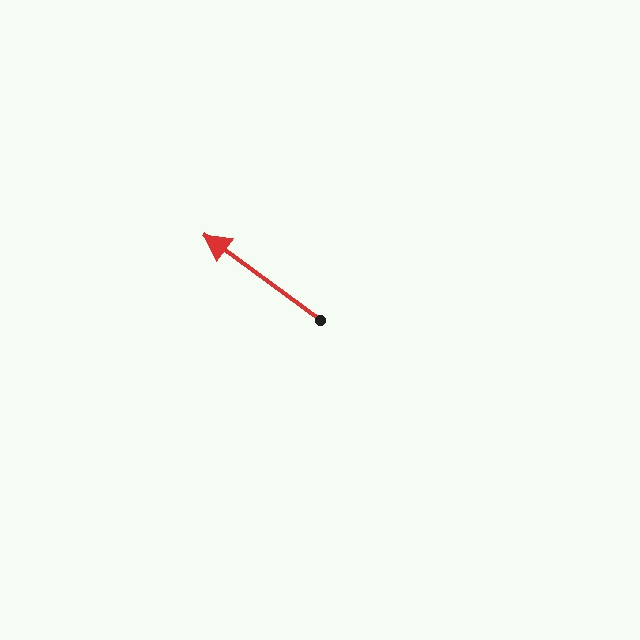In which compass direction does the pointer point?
Northwest.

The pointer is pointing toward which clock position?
Roughly 10 o'clock.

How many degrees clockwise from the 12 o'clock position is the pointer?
Approximately 306 degrees.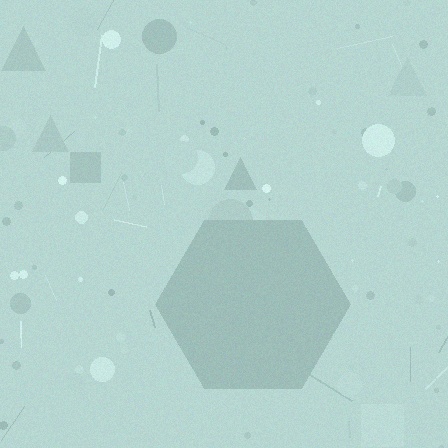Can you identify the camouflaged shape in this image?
The camouflaged shape is a hexagon.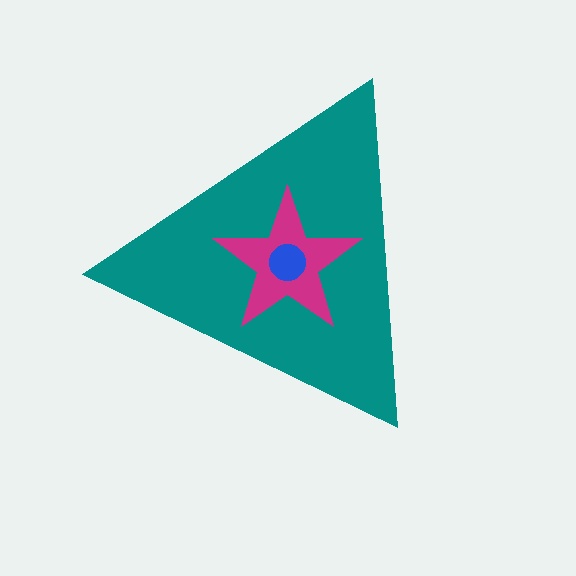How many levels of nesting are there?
3.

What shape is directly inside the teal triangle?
The magenta star.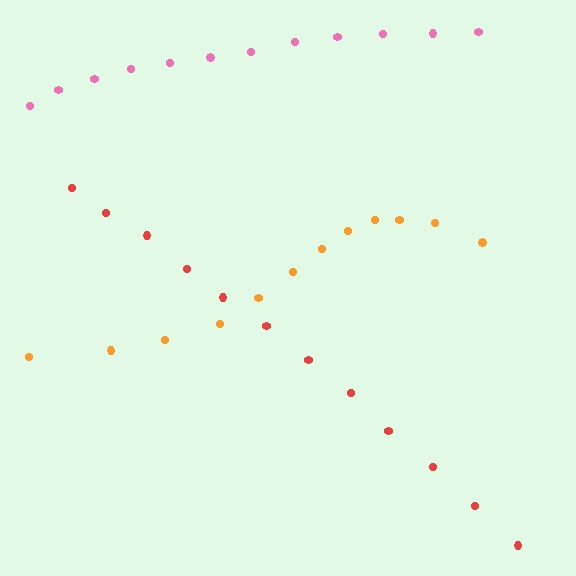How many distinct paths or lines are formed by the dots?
There are 3 distinct paths.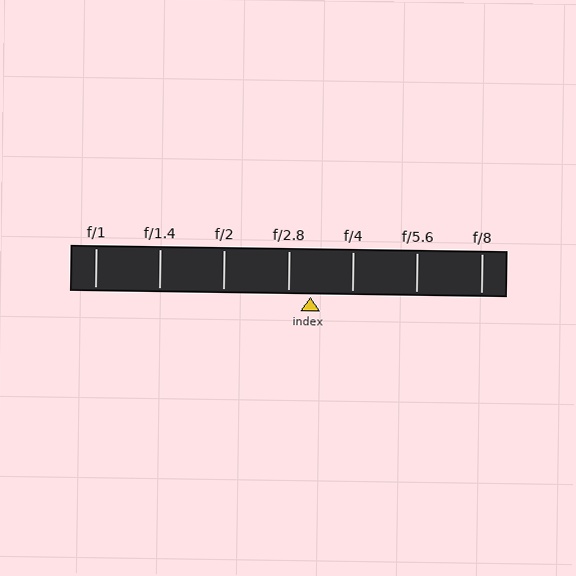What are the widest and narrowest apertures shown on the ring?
The widest aperture shown is f/1 and the narrowest is f/8.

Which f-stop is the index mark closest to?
The index mark is closest to f/2.8.